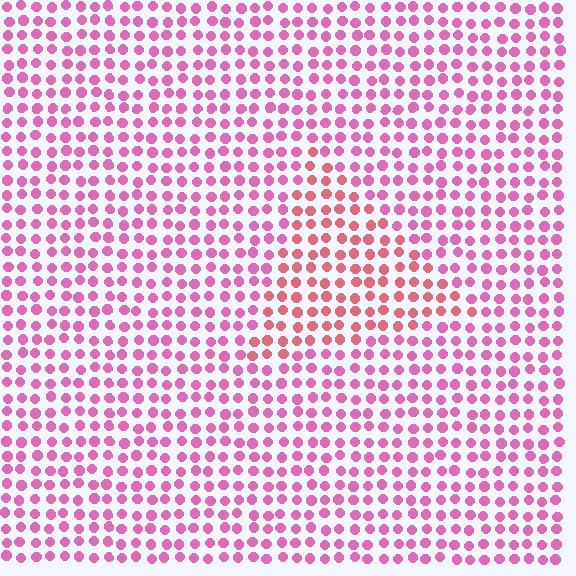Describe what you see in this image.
The image is filled with small pink elements in a uniform arrangement. A triangle-shaped region is visible where the elements are tinted to a slightly different hue, forming a subtle color boundary.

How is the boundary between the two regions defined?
The boundary is defined purely by a slight shift in hue (about 30 degrees). Spacing, size, and orientation are identical on both sides.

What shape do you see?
I see a triangle.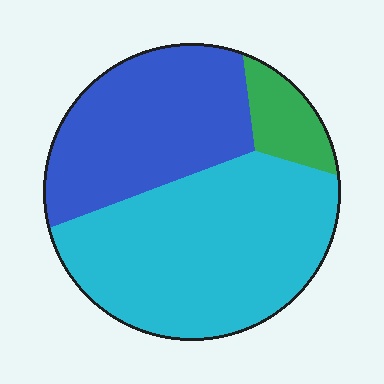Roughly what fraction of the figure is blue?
Blue covers 37% of the figure.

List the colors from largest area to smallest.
From largest to smallest: cyan, blue, green.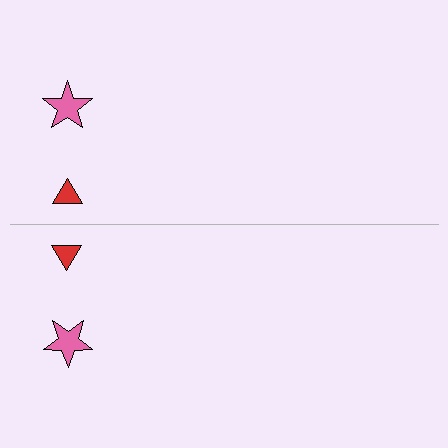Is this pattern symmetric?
Yes, this pattern has bilateral (reflection) symmetry.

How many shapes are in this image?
There are 4 shapes in this image.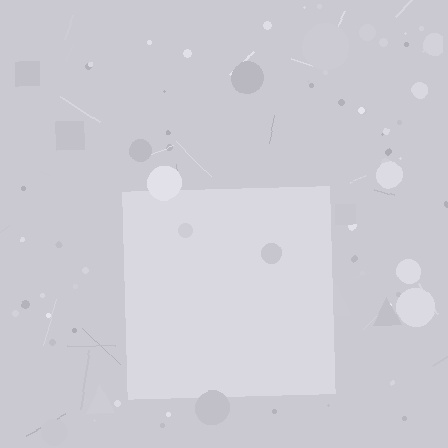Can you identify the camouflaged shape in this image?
The camouflaged shape is a square.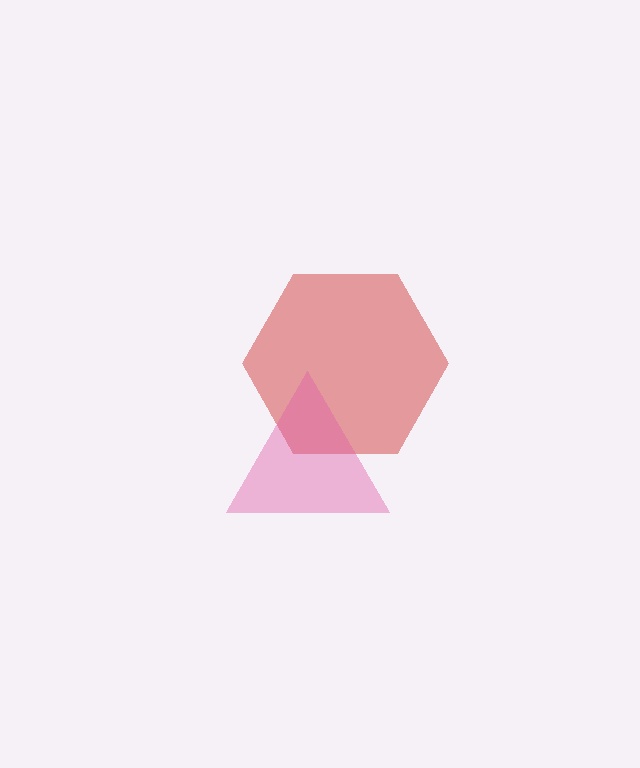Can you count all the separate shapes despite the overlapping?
Yes, there are 2 separate shapes.